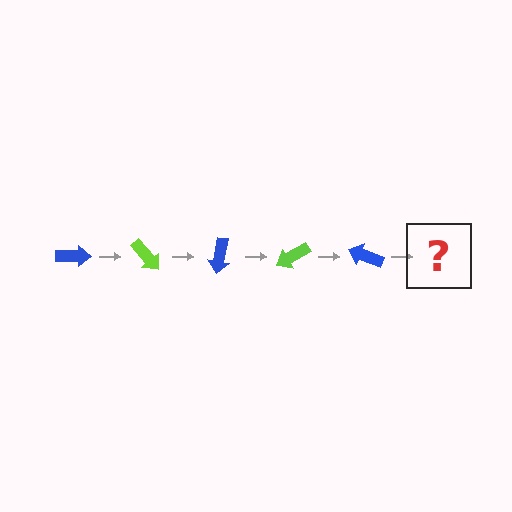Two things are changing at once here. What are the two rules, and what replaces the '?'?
The two rules are that it rotates 50 degrees each step and the color cycles through blue and lime. The '?' should be a lime arrow, rotated 250 degrees from the start.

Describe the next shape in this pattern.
It should be a lime arrow, rotated 250 degrees from the start.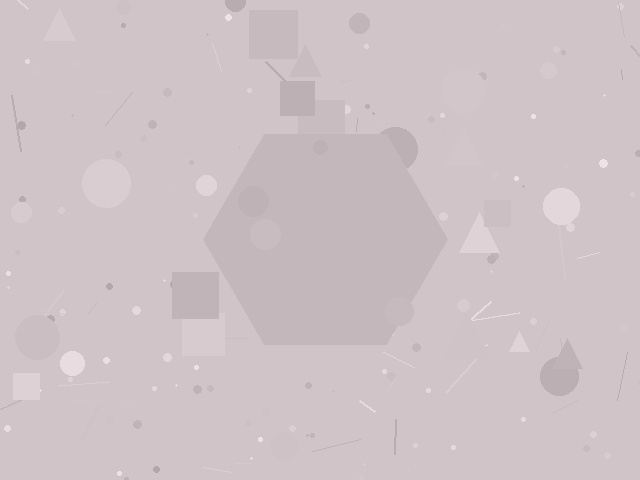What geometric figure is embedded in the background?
A hexagon is embedded in the background.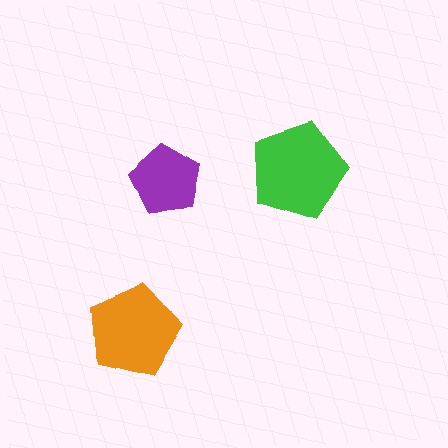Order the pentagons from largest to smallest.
the green one, the orange one, the purple one.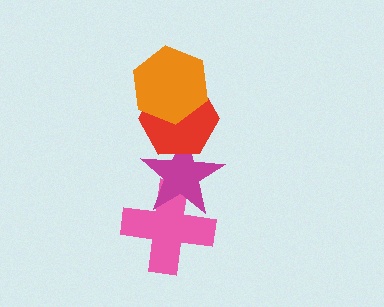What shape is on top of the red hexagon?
The orange hexagon is on top of the red hexagon.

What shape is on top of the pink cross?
The magenta star is on top of the pink cross.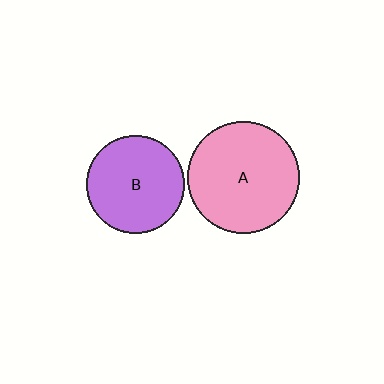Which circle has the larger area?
Circle A (pink).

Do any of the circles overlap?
No, none of the circles overlap.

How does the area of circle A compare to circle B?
Approximately 1.3 times.